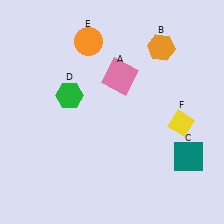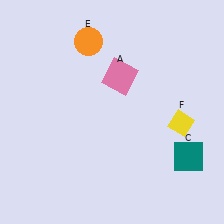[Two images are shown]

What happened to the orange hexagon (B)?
The orange hexagon (B) was removed in Image 2. It was in the top-right area of Image 1.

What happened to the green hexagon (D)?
The green hexagon (D) was removed in Image 2. It was in the top-left area of Image 1.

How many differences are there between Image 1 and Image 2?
There are 2 differences between the two images.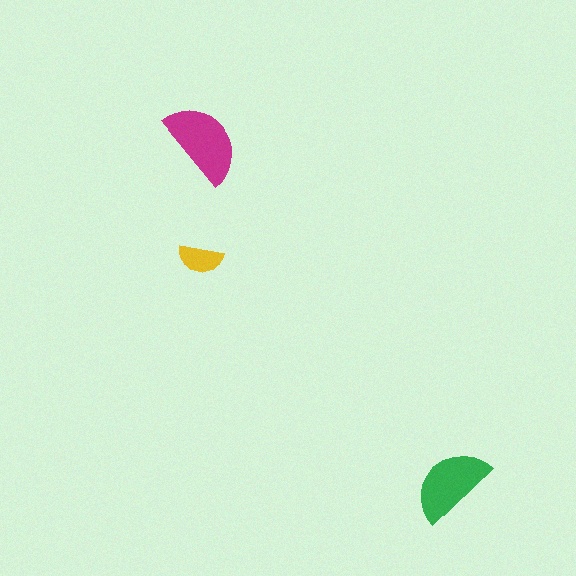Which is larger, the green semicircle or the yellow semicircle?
The green one.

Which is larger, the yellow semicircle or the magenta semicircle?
The magenta one.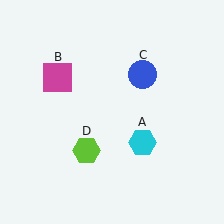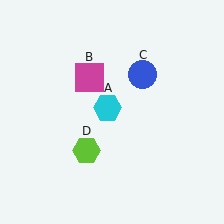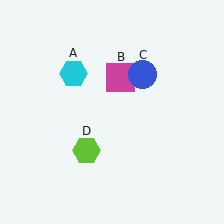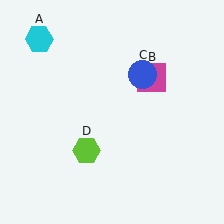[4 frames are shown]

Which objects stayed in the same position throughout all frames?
Blue circle (object C) and lime hexagon (object D) remained stationary.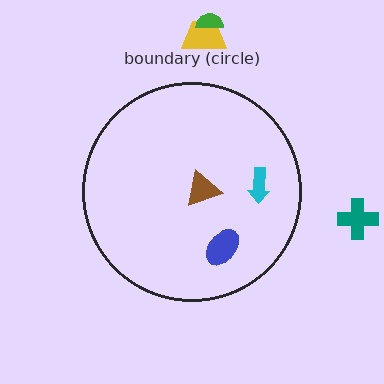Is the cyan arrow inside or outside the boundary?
Inside.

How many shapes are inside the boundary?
3 inside, 3 outside.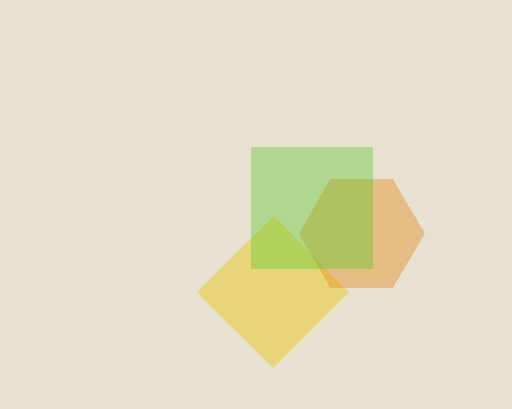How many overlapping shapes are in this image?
There are 3 overlapping shapes in the image.